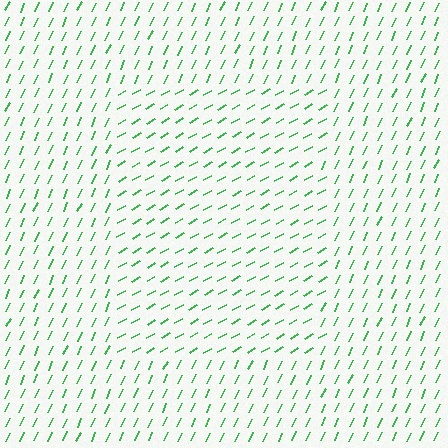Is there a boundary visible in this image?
Yes, there is a texture boundary formed by a change in line orientation.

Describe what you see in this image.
The image is filled with small green line segments. A rectangle region in the image has lines oriented differently from the surrounding lines, creating a visible texture boundary.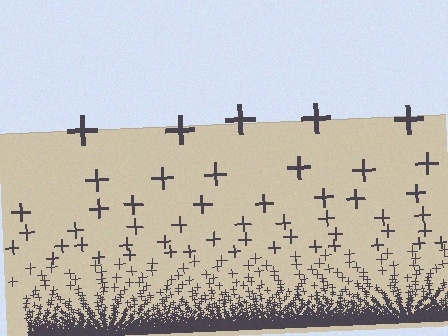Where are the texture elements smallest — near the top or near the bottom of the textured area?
Near the bottom.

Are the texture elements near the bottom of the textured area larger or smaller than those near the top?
Smaller. The gradient is inverted — elements near the bottom are smaller and denser.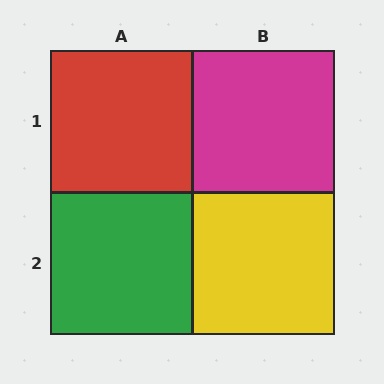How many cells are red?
1 cell is red.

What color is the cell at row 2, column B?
Yellow.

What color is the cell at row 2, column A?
Green.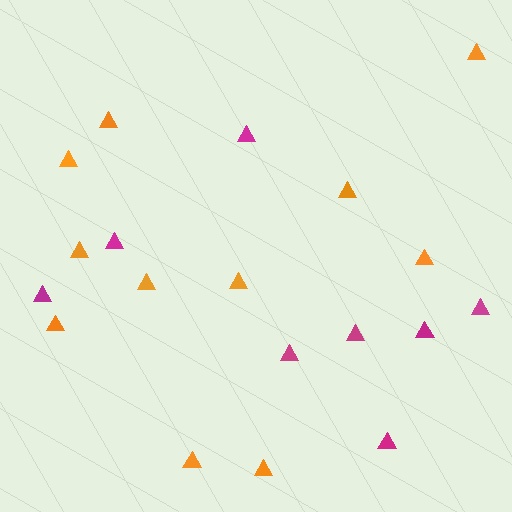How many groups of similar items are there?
There are 2 groups: one group of orange triangles (11) and one group of magenta triangles (8).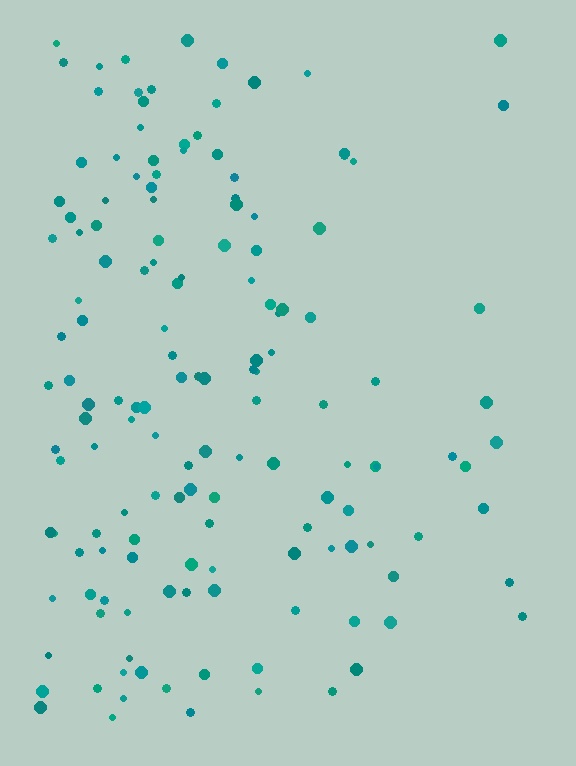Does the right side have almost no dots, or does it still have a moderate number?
Still a moderate number, just noticeably fewer than the left.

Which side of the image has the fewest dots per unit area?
The right.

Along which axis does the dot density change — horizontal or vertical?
Horizontal.